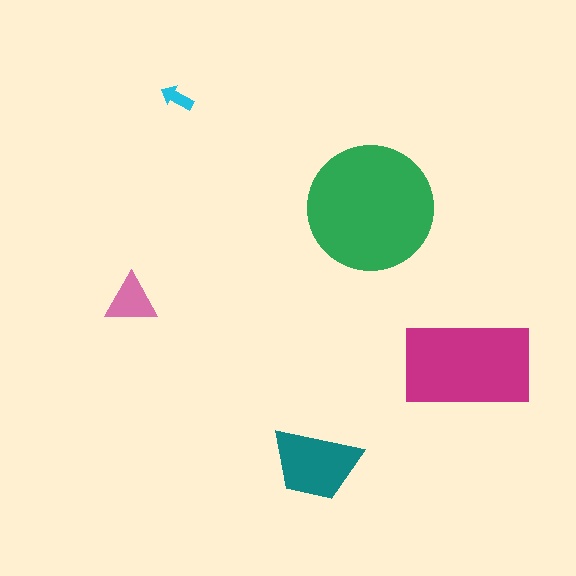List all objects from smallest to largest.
The cyan arrow, the pink triangle, the teal trapezoid, the magenta rectangle, the green circle.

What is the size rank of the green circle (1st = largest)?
1st.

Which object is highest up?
The cyan arrow is topmost.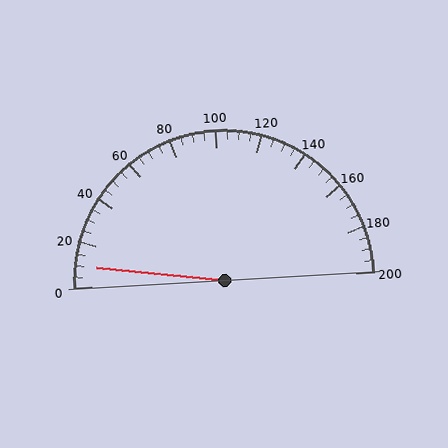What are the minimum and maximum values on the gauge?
The gauge ranges from 0 to 200.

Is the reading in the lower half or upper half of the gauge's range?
The reading is in the lower half of the range (0 to 200).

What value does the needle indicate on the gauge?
The needle indicates approximately 10.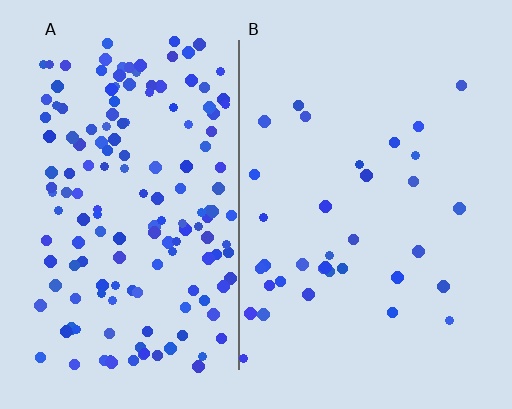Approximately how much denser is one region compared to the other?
Approximately 4.7× — region A over region B.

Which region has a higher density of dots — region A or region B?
A (the left).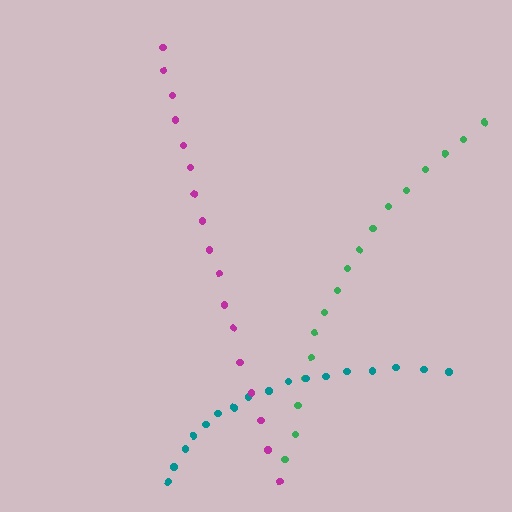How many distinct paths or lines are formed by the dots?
There are 3 distinct paths.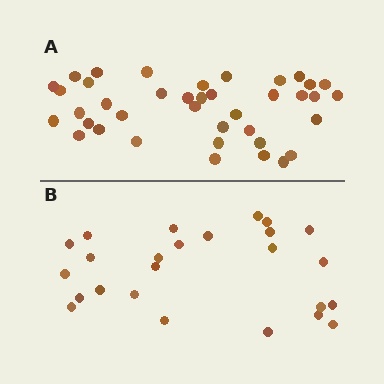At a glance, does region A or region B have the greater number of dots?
Region A (the top region) has more dots.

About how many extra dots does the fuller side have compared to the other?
Region A has approximately 15 more dots than region B.